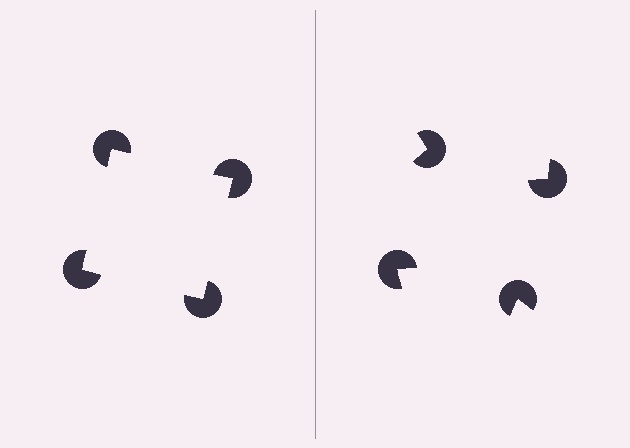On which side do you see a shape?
An illusory square appears on the left side. On the right side the wedge cuts are rotated, so no coherent shape forms.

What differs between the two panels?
The pac-man discs are positioned identically on both sides; only the wedge orientations differ. On the left they align to a square; on the right they are misaligned.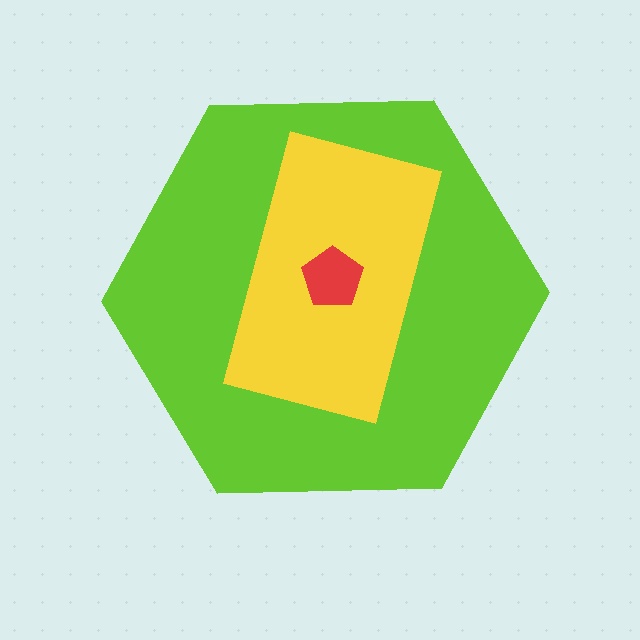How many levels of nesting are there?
3.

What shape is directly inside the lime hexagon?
The yellow rectangle.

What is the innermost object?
The red pentagon.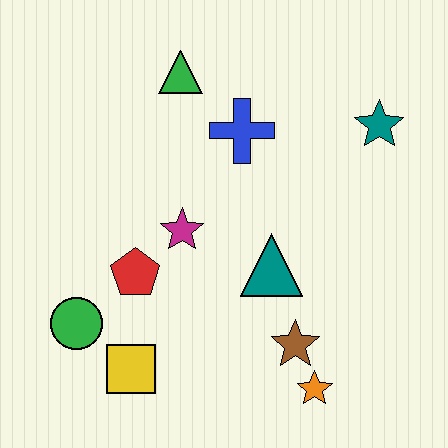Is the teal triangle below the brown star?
No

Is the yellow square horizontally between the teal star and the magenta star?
No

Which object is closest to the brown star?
The orange star is closest to the brown star.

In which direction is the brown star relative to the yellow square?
The brown star is to the right of the yellow square.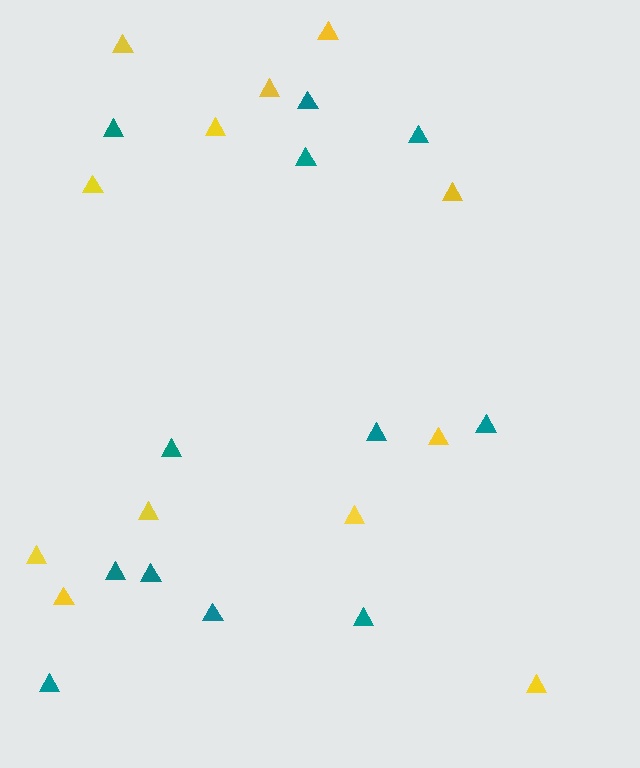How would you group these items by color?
There are 2 groups: one group of yellow triangles (12) and one group of teal triangles (12).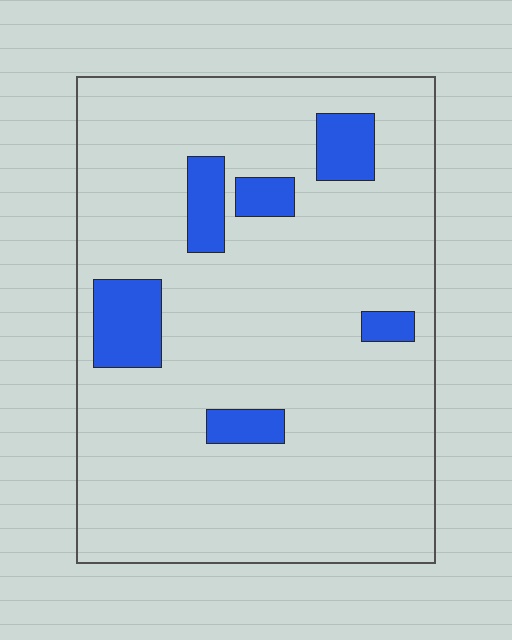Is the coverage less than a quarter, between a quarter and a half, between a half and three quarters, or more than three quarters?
Less than a quarter.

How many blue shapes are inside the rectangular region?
6.